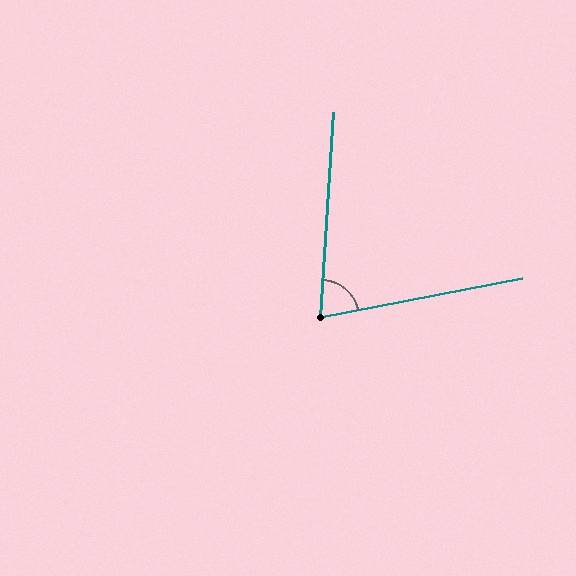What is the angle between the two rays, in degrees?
Approximately 75 degrees.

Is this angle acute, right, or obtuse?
It is acute.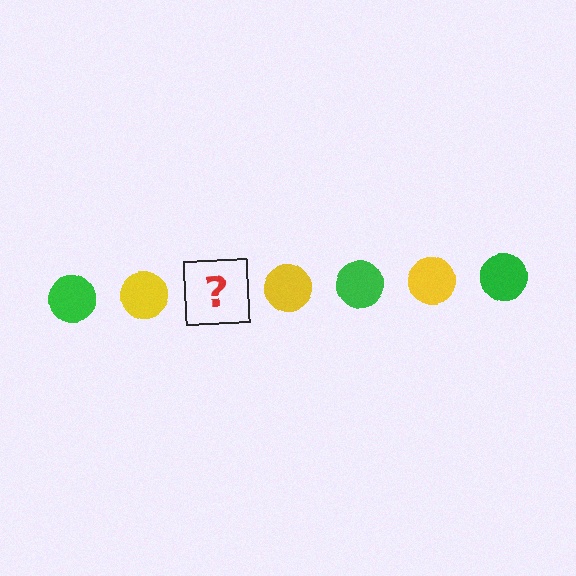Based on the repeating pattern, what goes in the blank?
The blank should be a green circle.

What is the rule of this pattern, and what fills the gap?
The rule is that the pattern cycles through green, yellow circles. The gap should be filled with a green circle.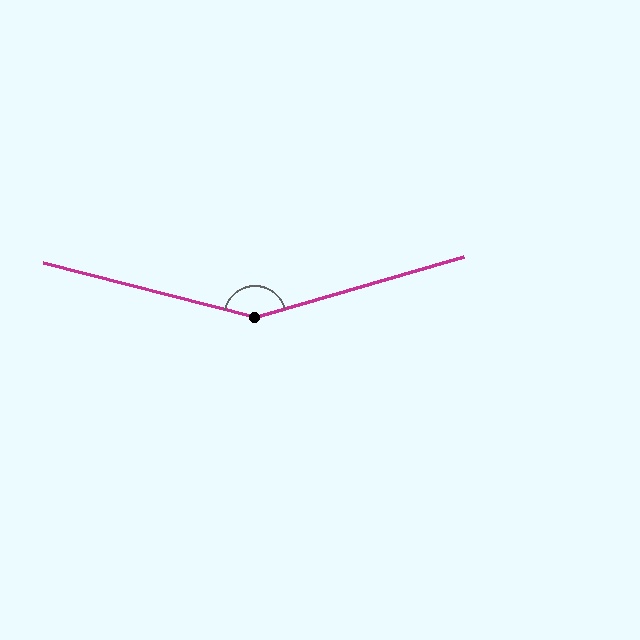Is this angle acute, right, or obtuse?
It is obtuse.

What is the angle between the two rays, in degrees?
Approximately 150 degrees.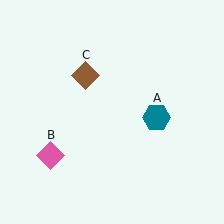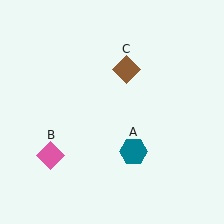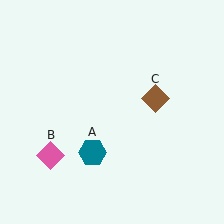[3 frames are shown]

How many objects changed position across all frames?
2 objects changed position: teal hexagon (object A), brown diamond (object C).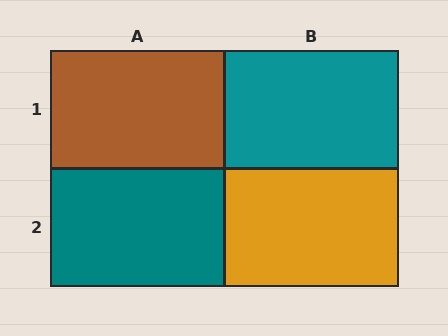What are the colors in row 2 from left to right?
Teal, orange.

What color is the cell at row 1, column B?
Teal.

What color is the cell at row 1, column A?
Brown.